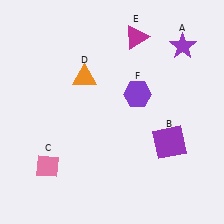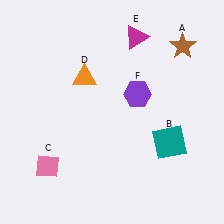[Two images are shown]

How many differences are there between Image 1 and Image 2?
There are 2 differences between the two images.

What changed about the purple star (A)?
In Image 1, A is purple. In Image 2, it changed to brown.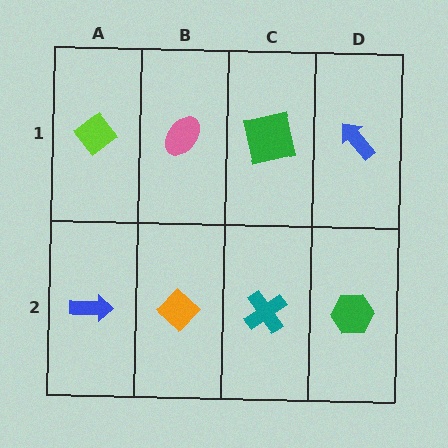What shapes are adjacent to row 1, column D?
A green hexagon (row 2, column D), a green square (row 1, column C).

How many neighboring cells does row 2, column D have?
2.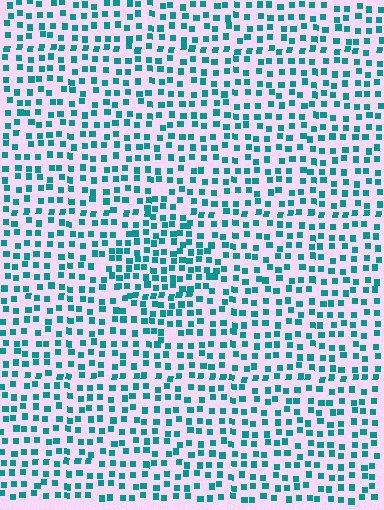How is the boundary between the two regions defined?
The boundary is defined by a change in element density (approximately 1.5x ratio). All elements are the same color, size, and shape.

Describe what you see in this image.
The image contains small teal elements arranged at two different densities. A diamond-shaped region is visible where the elements are more densely packed than the surrounding area.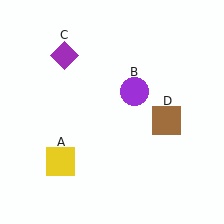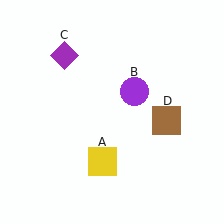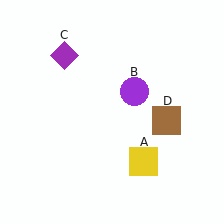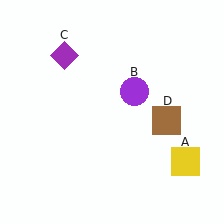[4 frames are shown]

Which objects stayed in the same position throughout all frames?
Purple circle (object B) and purple diamond (object C) and brown square (object D) remained stationary.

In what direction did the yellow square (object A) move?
The yellow square (object A) moved right.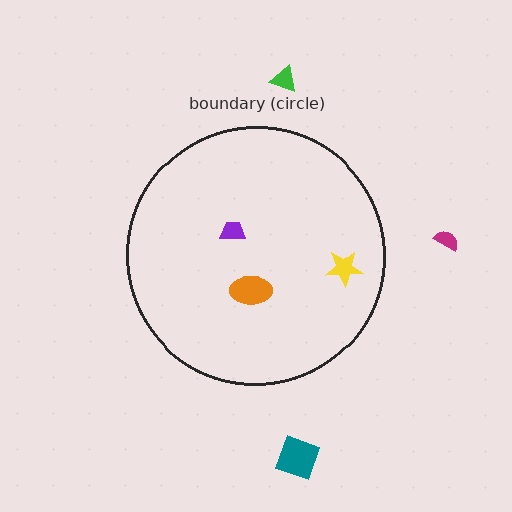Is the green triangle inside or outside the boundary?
Outside.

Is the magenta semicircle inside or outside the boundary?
Outside.